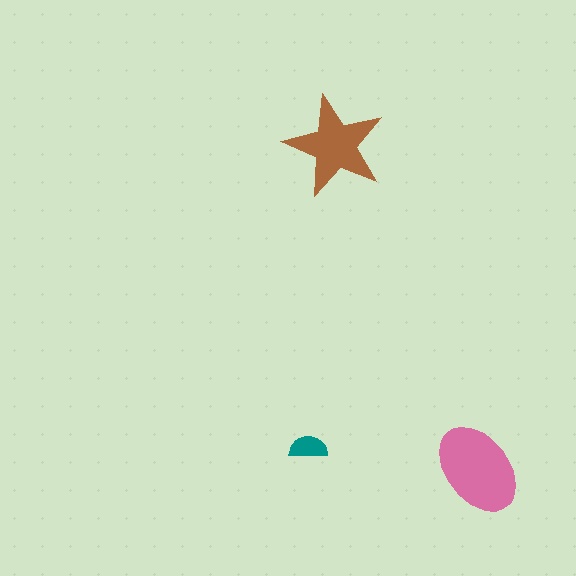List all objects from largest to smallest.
The pink ellipse, the brown star, the teal semicircle.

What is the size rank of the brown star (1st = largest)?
2nd.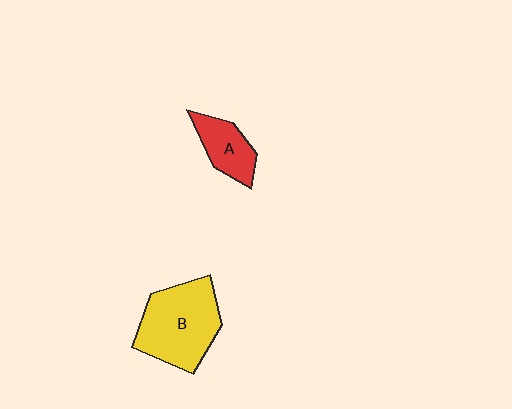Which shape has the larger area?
Shape B (yellow).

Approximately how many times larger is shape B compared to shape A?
Approximately 2.1 times.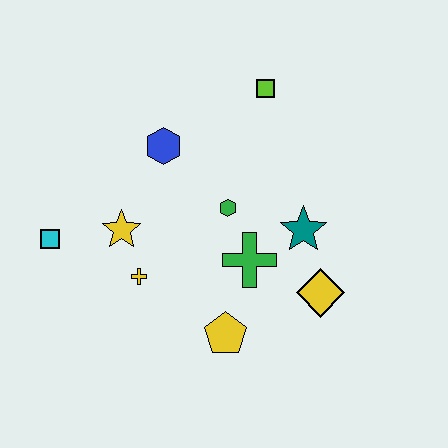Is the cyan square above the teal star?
No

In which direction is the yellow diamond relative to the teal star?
The yellow diamond is below the teal star.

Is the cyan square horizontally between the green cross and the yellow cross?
No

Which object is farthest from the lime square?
The cyan square is farthest from the lime square.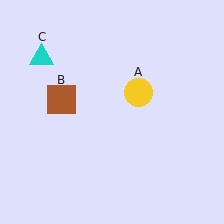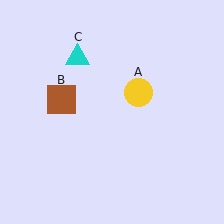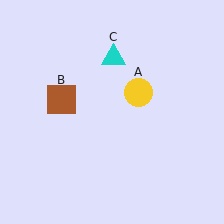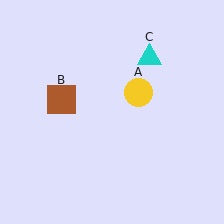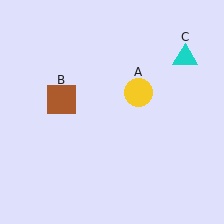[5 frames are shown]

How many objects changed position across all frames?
1 object changed position: cyan triangle (object C).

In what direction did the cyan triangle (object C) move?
The cyan triangle (object C) moved right.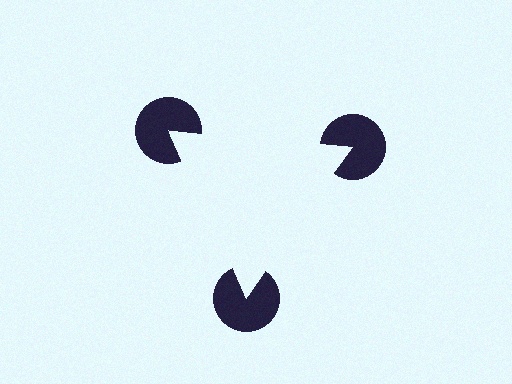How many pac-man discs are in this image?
There are 3 — one at each vertex of the illusory triangle.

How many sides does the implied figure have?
3 sides.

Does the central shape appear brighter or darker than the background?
It typically appears slightly brighter than the background, even though no actual brightness change is drawn.